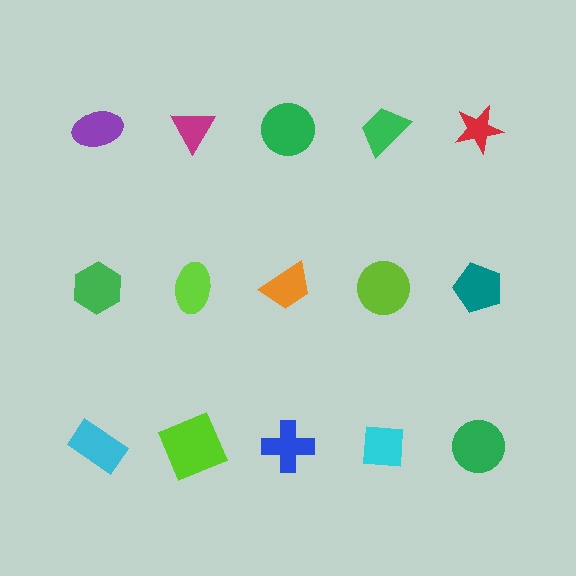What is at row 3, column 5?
A green circle.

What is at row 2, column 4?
A lime circle.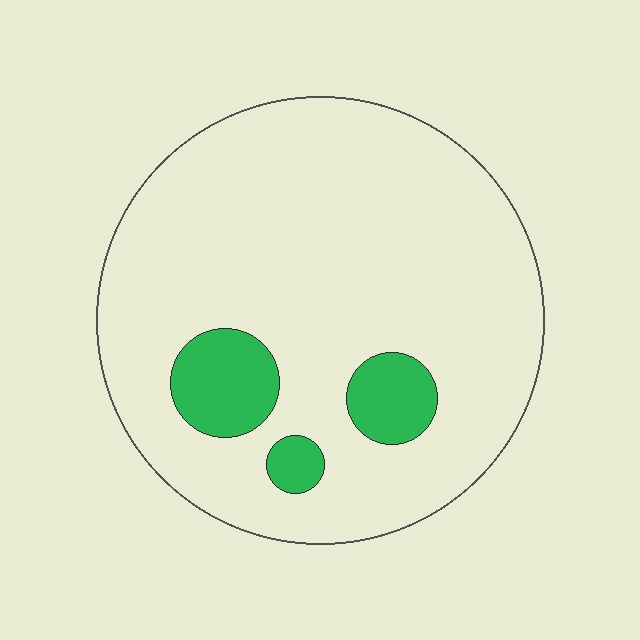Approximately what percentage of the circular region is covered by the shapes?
Approximately 10%.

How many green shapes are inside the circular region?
3.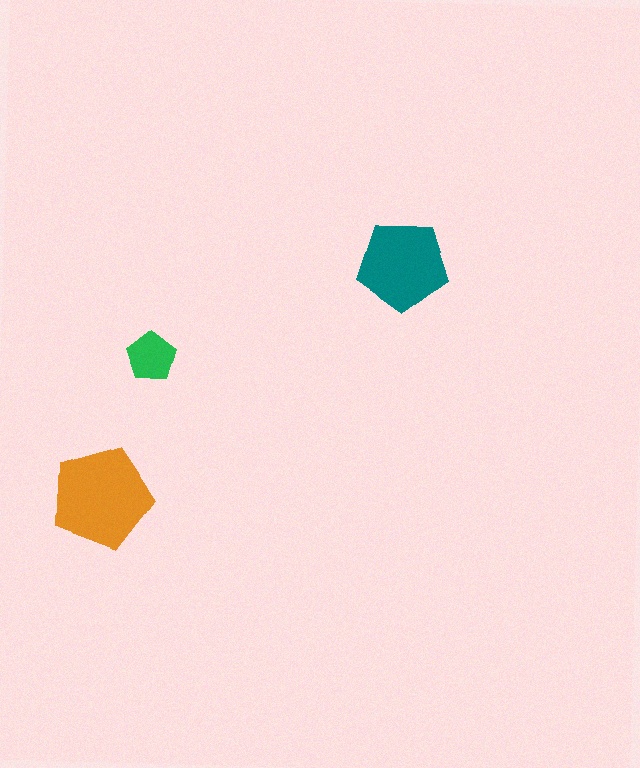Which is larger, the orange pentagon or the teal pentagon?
The orange one.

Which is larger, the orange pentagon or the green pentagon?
The orange one.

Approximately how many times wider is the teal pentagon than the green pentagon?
About 2 times wider.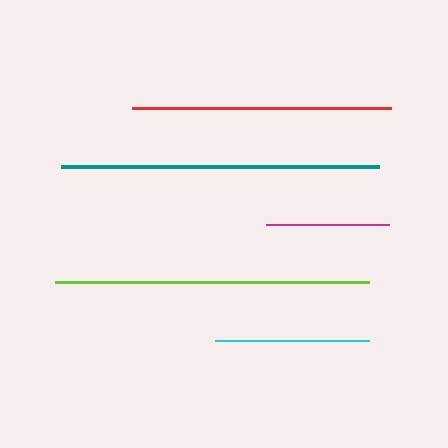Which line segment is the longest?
The teal line is the longest at approximately 317 pixels.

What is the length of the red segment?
The red segment is approximately 259 pixels long.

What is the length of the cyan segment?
The cyan segment is approximately 154 pixels long.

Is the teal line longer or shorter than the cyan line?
The teal line is longer than the cyan line.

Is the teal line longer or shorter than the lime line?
The teal line is longer than the lime line.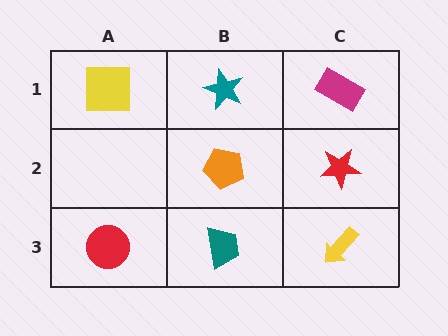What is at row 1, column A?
A yellow square.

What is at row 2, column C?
A red star.